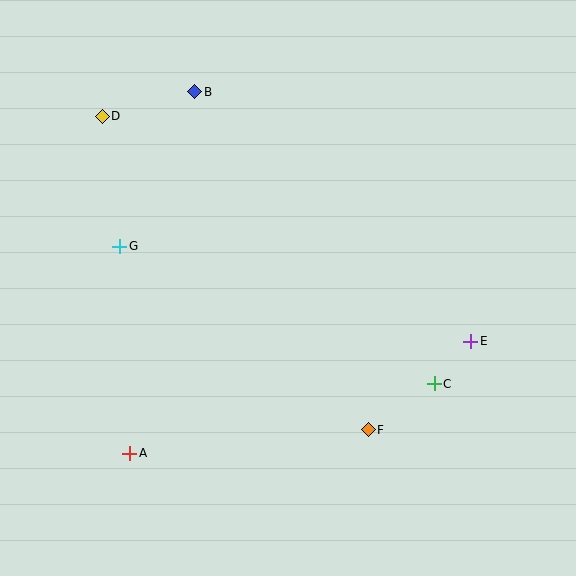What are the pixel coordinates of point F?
Point F is at (368, 430).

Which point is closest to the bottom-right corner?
Point C is closest to the bottom-right corner.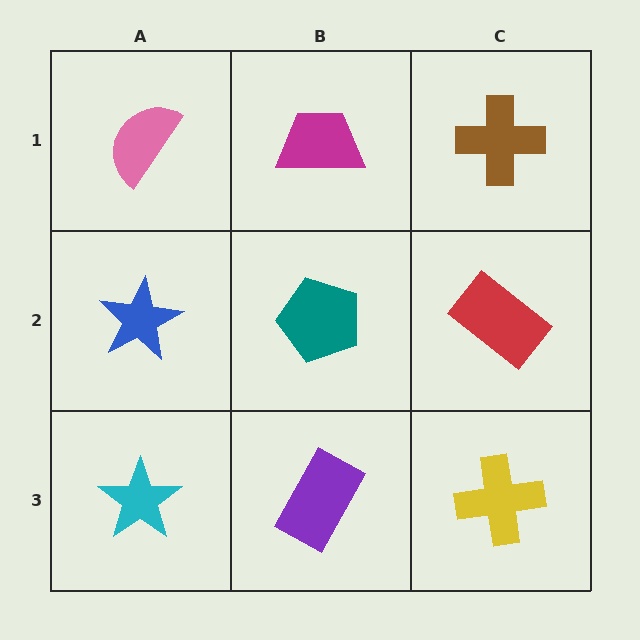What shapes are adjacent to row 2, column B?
A magenta trapezoid (row 1, column B), a purple rectangle (row 3, column B), a blue star (row 2, column A), a red rectangle (row 2, column C).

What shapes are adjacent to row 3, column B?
A teal pentagon (row 2, column B), a cyan star (row 3, column A), a yellow cross (row 3, column C).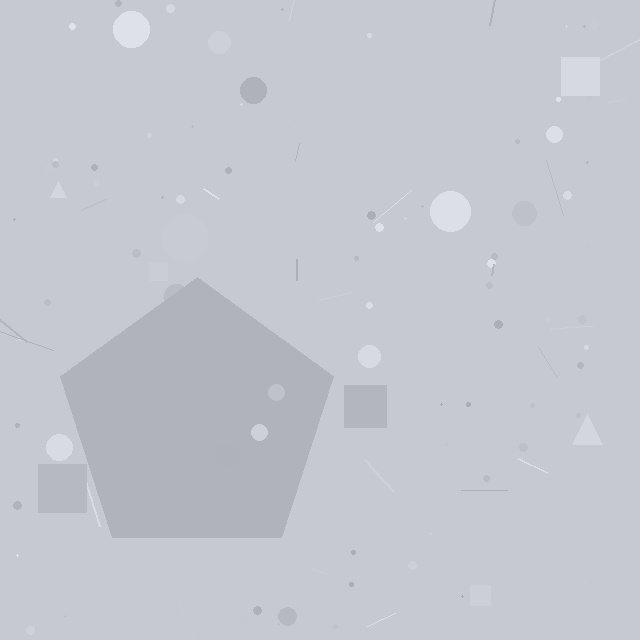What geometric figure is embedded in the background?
A pentagon is embedded in the background.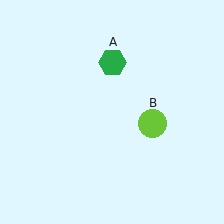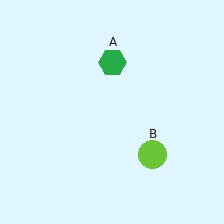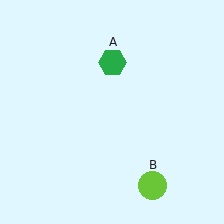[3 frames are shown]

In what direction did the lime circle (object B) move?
The lime circle (object B) moved down.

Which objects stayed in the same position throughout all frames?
Green hexagon (object A) remained stationary.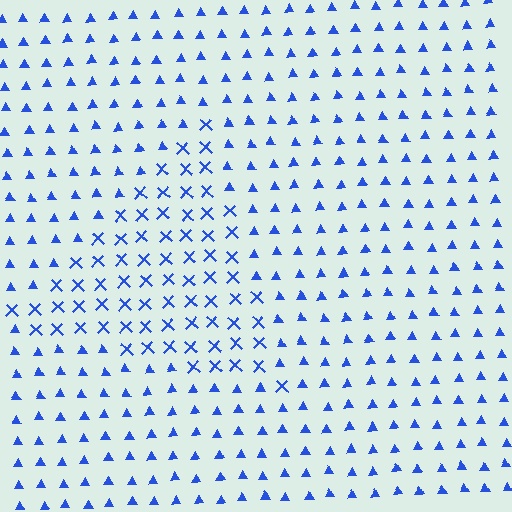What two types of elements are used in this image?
The image uses X marks inside the triangle region and triangles outside it.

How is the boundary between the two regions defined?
The boundary is defined by a change in element shape: X marks inside vs. triangles outside. All elements share the same color and spacing.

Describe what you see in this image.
The image is filled with small blue elements arranged in a uniform grid. A triangle-shaped region contains X marks, while the surrounding area contains triangles. The boundary is defined purely by the change in element shape.